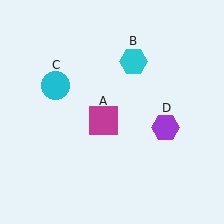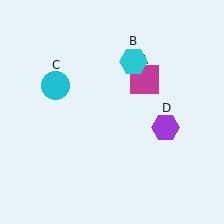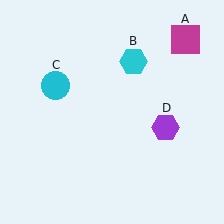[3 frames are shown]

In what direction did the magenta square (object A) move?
The magenta square (object A) moved up and to the right.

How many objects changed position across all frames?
1 object changed position: magenta square (object A).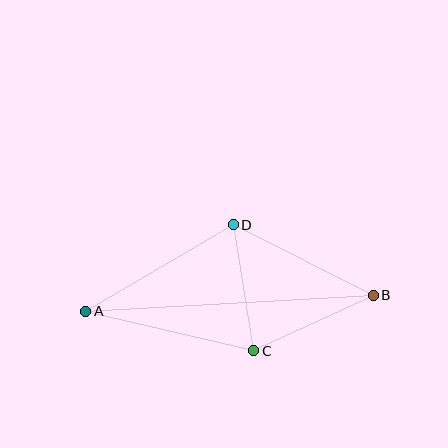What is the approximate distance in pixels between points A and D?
The distance between A and D is approximately 171 pixels.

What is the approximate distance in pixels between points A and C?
The distance between A and C is approximately 172 pixels.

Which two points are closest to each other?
Points C and D are closest to each other.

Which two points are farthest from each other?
Points A and B are farthest from each other.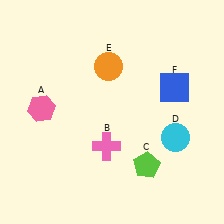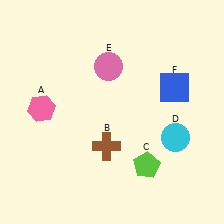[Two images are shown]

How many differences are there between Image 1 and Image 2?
There are 2 differences between the two images.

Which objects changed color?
B changed from pink to brown. E changed from orange to pink.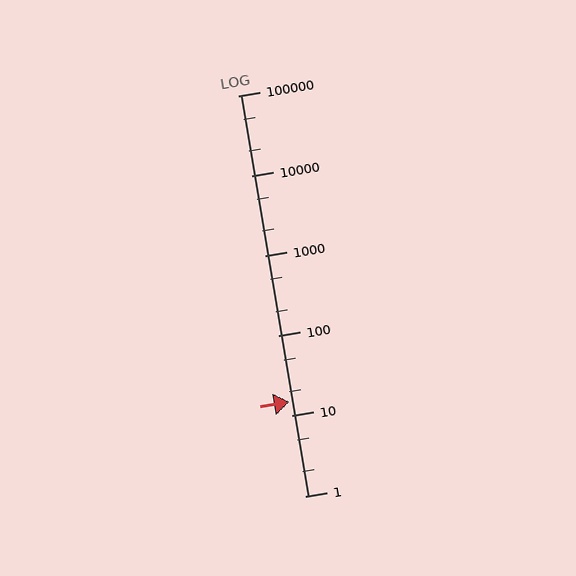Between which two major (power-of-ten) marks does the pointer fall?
The pointer is between 10 and 100.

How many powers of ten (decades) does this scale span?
The scale spans 5 decades, from 1 to 100000.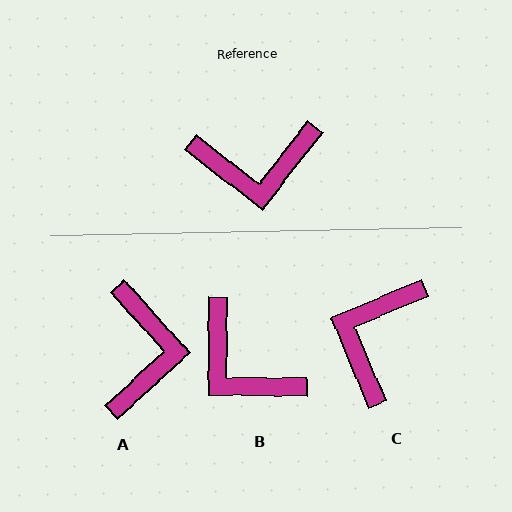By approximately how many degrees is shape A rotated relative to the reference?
Approximately 80 degrees counter-clockwise.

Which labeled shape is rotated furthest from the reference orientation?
C, about 119 degrees away.